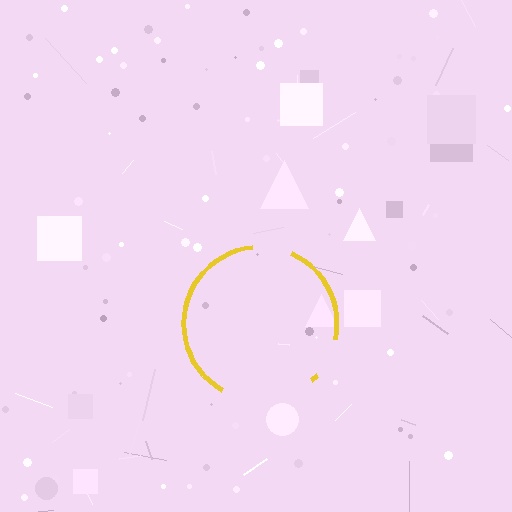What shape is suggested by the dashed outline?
The dashed outline suggests a circle.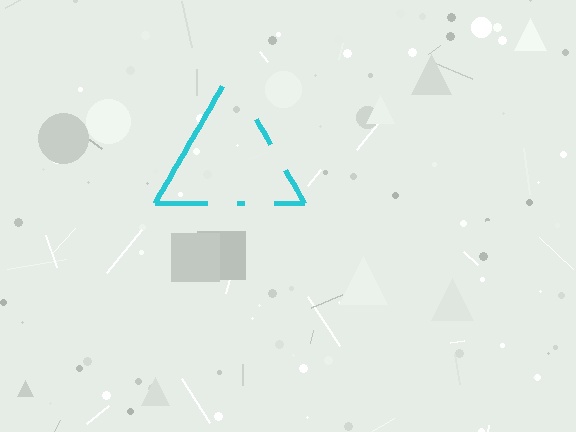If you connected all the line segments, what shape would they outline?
They would outline a triangle.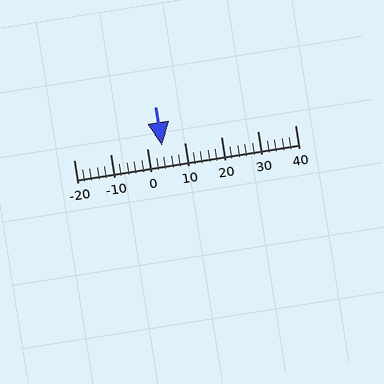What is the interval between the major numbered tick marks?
The major tick marks are spaced 10 units apart.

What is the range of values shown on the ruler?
The ruler shows values from -20 to 40.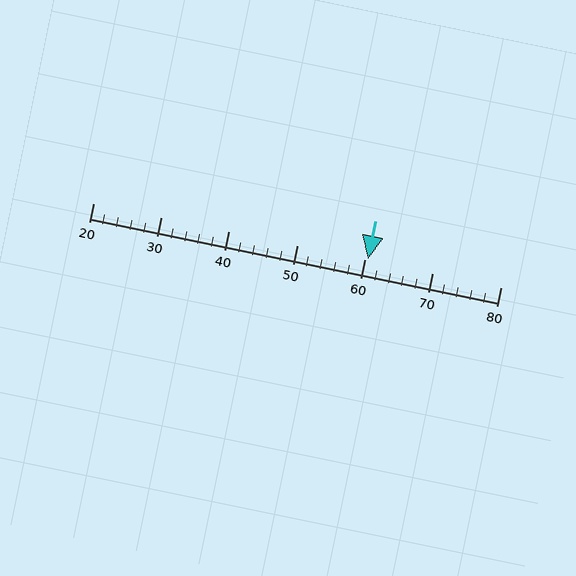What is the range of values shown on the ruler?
The ruler shows values from 20 to 80.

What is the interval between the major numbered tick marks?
The major tick marks are spaced 10 units apart.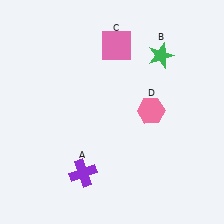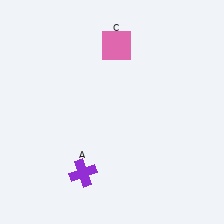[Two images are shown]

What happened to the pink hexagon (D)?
The pink hexagon (D) was removed in Image 2. It was in the top-right area of Image 1.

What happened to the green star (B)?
The green star (B) was removed in Image 2. It was in the top-right area of Image 1.